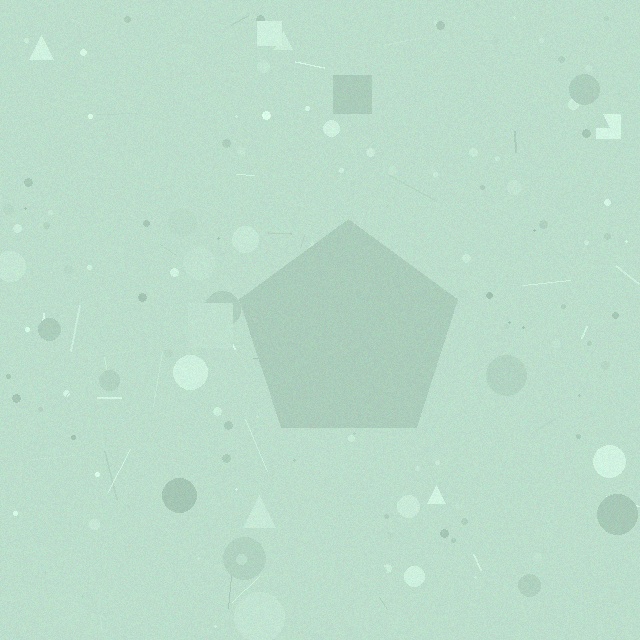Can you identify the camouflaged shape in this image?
The camouflaged shape is a pentagon.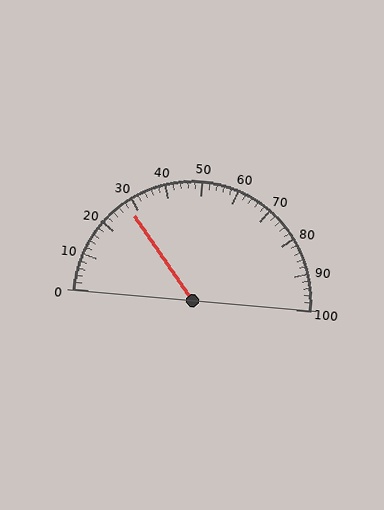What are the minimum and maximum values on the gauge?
The gauge ranges from 0 to 100.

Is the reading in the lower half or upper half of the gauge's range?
The reading is in the lower half of the range (0 to 100).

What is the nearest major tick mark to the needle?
The nearest major tick mark is 30.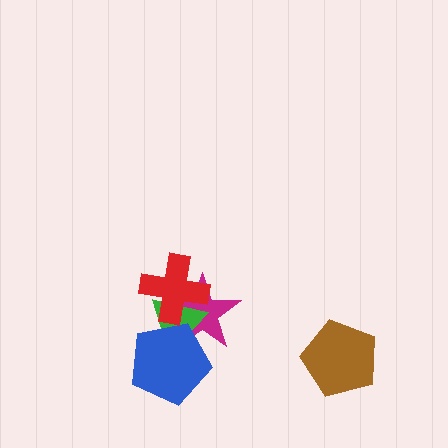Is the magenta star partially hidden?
Yes, it is partially covered by another shape.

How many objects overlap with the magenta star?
3 objects overlap with the magenta star.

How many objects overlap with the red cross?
2 objects overlap with the red cross.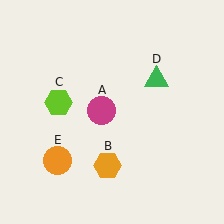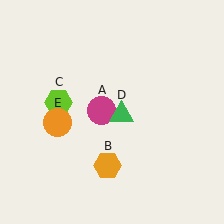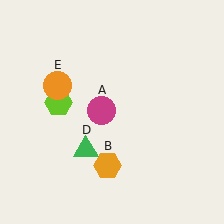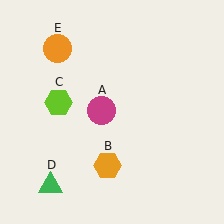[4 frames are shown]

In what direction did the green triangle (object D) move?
The green triangle (object D) moved down and to the left.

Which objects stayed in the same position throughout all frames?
Magenta circle (object A) and orange hexagon (object B) and lime hexagon (object C) remained stationary.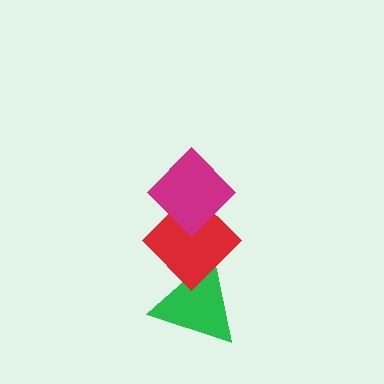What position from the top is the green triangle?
The green triangle is 3rd from the top.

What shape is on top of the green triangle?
The red diamond is on top of the green triangle.